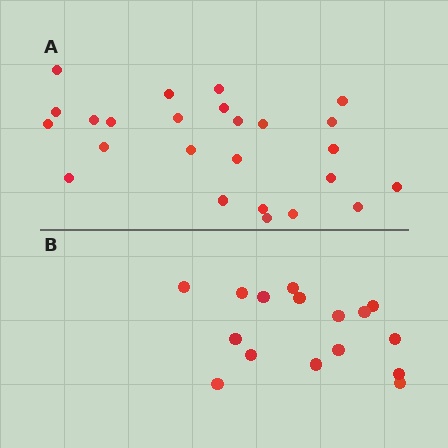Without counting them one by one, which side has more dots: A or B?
Region A (the top region) has more dots.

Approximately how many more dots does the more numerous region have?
Region A has roughly 8 or so more dots than region B.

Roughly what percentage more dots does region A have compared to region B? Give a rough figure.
About 55% more.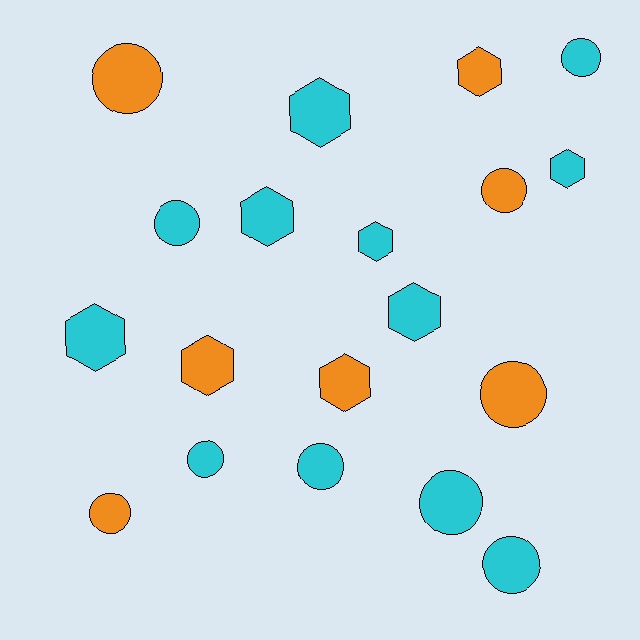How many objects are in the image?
There are 19 objects.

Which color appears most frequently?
Cyan, with 12 objects.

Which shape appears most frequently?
Circle, with 10 objects.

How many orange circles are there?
There are 4 orange circles.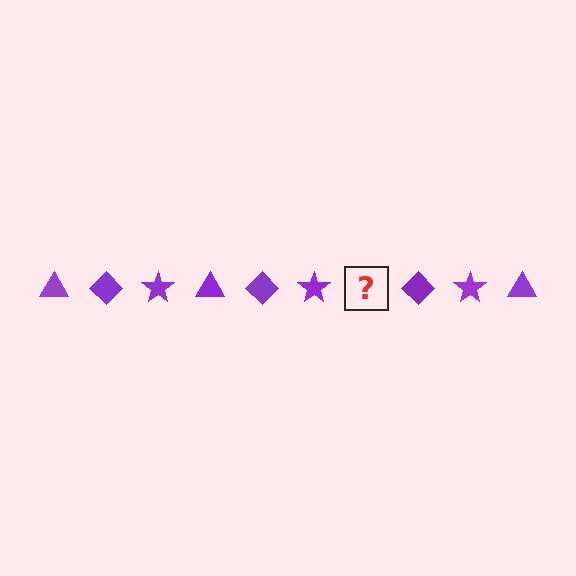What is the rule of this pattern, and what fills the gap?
The rule is that the pattern cycles through triangle, diamond, star shapes in purple. The gap should be filled with a purple triangle.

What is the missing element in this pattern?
The missing element is a purple triangle.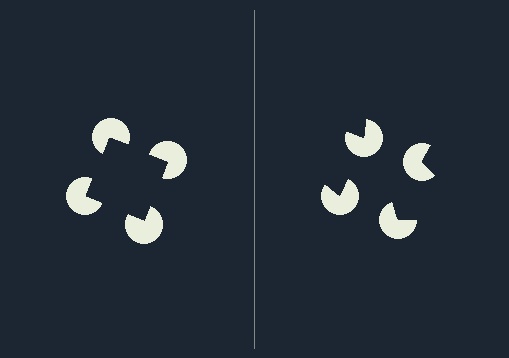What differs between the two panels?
The pac-man discs are positioned identically on both sides; only the wedge orientations differ. On the left they align to a square; on the right they are misaligned.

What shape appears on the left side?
An illusory square.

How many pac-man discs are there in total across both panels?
8 — 4 on each side.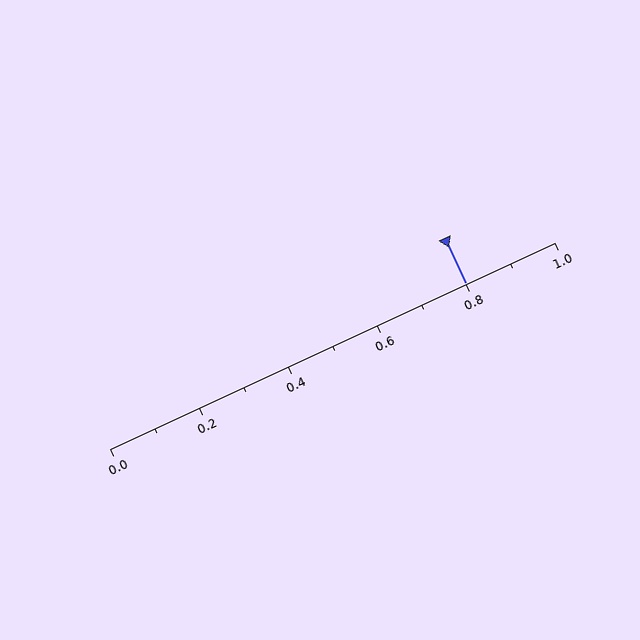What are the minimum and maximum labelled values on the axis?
The axis runs from 0.0 to 1.0.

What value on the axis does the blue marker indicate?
The marker indicates approximately 0.8.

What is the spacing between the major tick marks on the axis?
The major ticks are spaced 0.2 apart.